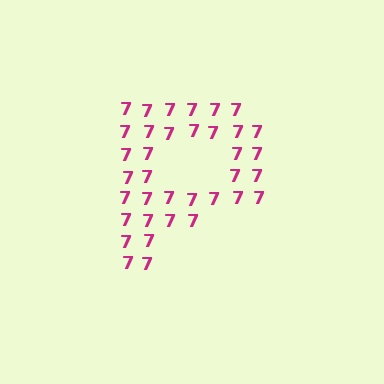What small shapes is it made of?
It is made of small digit 7's.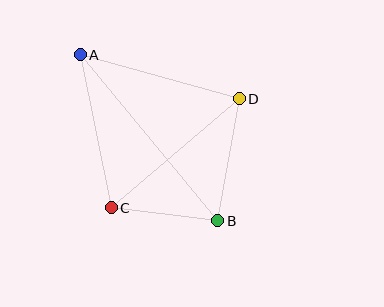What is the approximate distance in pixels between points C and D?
The distance between C and D is approximately 168 pixels.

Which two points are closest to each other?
Points B and C are closest to each other.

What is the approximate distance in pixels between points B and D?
The distance between B and D is approximately 124 pixels.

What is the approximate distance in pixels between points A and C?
The distance between A and C is approximately 156 pixels.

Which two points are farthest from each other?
Points A and B are farthest from each other.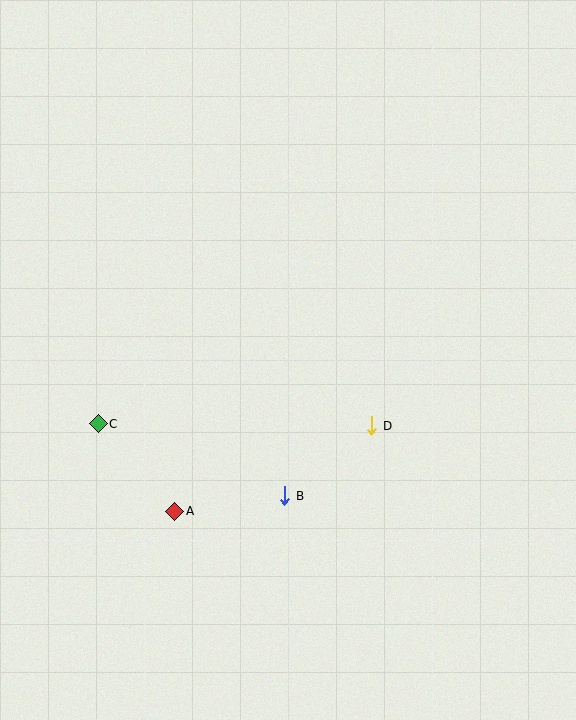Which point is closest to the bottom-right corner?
Point D is closest to the bottom-right corner.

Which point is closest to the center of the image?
Point D at (372, 426) is closest to the center.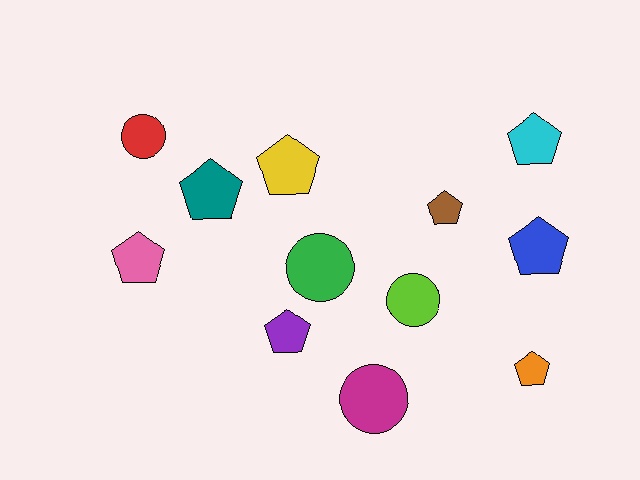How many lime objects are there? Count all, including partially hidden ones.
There is 1 lime object.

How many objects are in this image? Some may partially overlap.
There are 12 objects.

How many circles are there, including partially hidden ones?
There are 4 circles.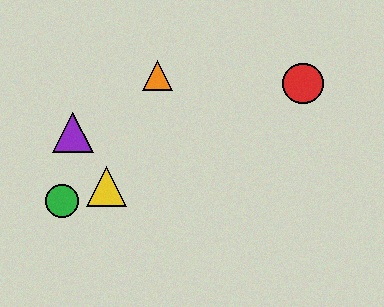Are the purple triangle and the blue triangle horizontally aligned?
Yes, both are at y≈132.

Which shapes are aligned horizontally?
The blue triangle, the purple triangle are aligned horizontally.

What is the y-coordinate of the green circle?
The green circle is at y≈201.